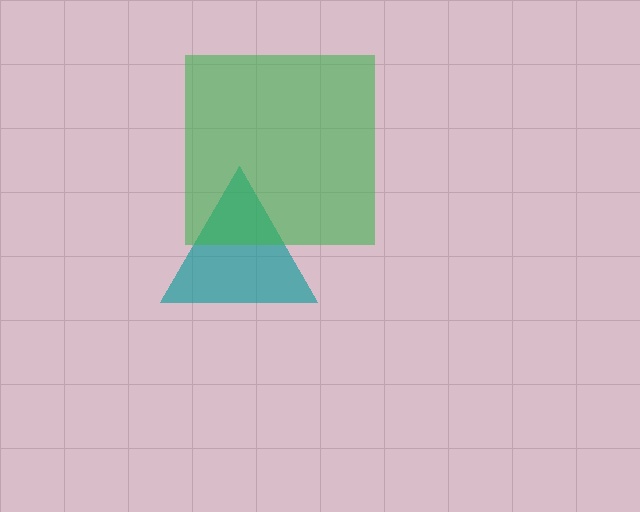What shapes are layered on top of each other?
The layered shapes are: a teal triangle, a green square.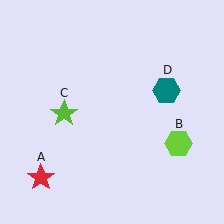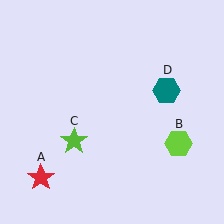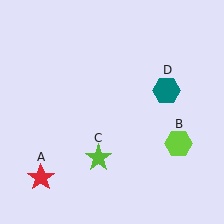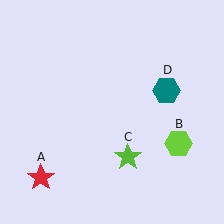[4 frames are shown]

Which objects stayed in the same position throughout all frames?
Red star (object A) and lime hexagon (object B) and teal hexagon (object D) remained stationary.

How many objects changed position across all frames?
1 object changed position: lime star (object C).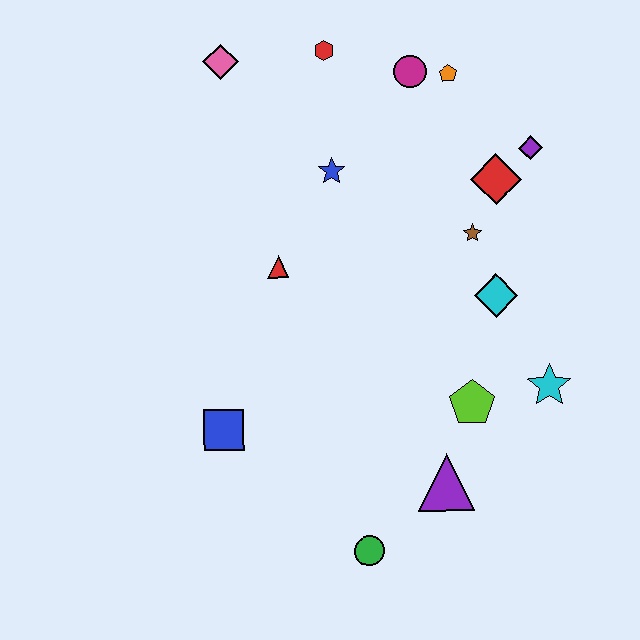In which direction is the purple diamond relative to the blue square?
The purple diamond is to the right of the blue square.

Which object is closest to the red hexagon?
The magenta circle is closest to the red hexagon.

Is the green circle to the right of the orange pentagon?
No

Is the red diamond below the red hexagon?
Yes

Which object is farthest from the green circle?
The pink diamond is farthest from the green circle.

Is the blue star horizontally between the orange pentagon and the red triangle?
Yes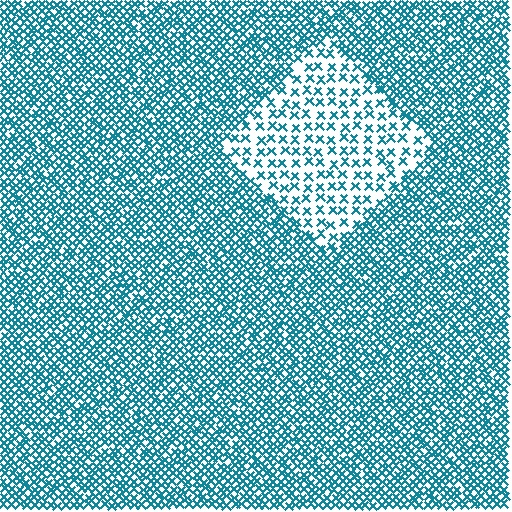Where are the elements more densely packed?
The elements are more densely packed outside the diamond boundary.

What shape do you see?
I see a diamond.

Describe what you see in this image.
The image contains small teal elements arranged at two different densities. A diamond-shaped region is visible where the elements are less densely packed than the surrounding area.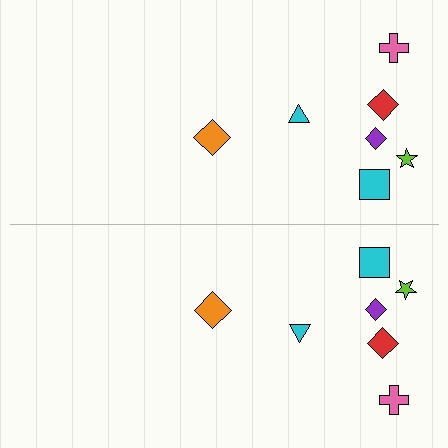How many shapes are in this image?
There are 14 shapes in this image.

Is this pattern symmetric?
Yes, this pattern has bilateral (reflection) symmetry.